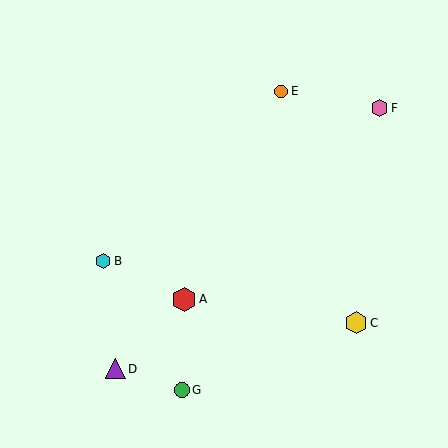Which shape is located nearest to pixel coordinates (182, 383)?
The green circle (labeled G) at (182, 390) is nearest to that location.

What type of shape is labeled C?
Shape C is a yellow hexagon.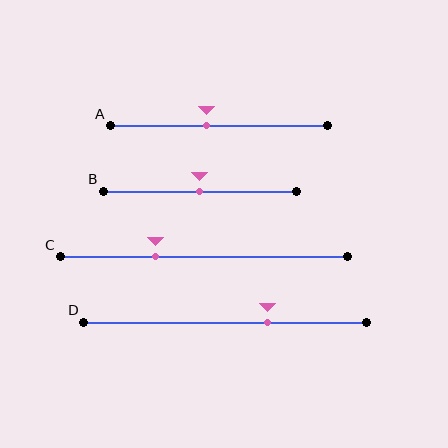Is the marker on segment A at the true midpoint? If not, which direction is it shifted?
No, the marker on segment A is shifted to the left by about 6% of the segment length.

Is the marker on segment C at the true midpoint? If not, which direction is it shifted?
No, the marker on segment C is shifted to the left by about 17% of the segment length.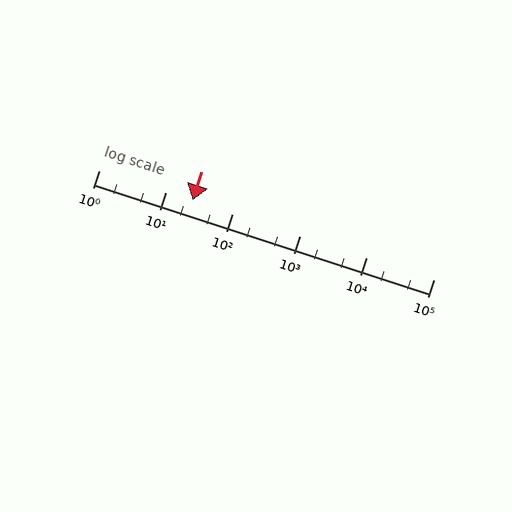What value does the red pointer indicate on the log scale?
The pointer indicates approximately 25.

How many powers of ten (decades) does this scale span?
The scale spans 5 decades, from 1 to 100000.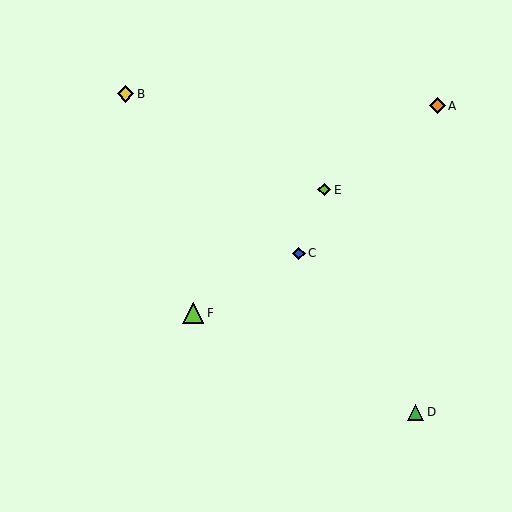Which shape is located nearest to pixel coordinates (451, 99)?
The orange diamond (labeled A) at (437, 106) is nearest to that location.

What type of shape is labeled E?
Shape E is a lime diamond.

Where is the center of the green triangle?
The center of the green triangle is at (416, 412).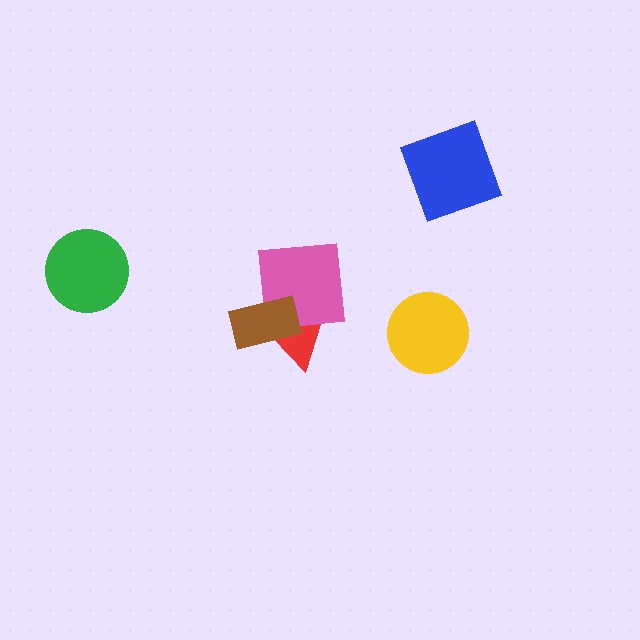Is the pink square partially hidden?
Yes, it is partially covered by another shape.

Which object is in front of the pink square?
The brown rectangle is in front of the pink square.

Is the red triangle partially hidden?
Yes, it is partially covered by another shape.